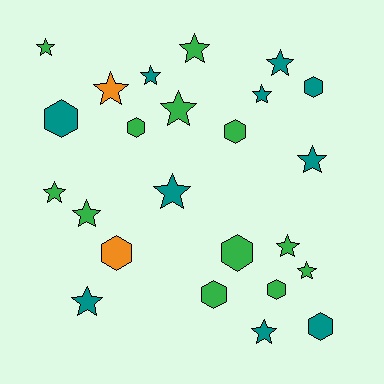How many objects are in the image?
There are 24 objects.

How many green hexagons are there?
There are 5 green hexagons.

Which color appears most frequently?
Green, with 12 objects.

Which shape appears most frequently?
Star, with 15 objects.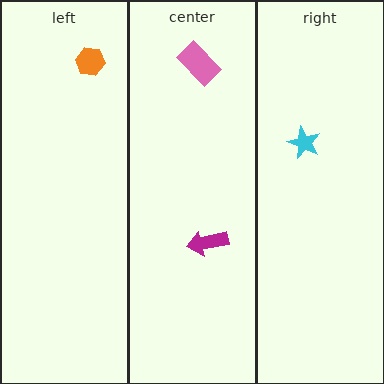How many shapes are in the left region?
1.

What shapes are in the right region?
The cyan star.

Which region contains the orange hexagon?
The left region.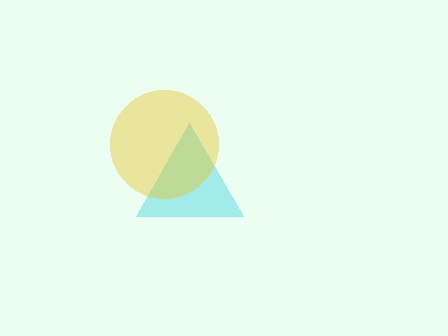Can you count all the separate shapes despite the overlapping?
Yes, there are 2 separate shapes.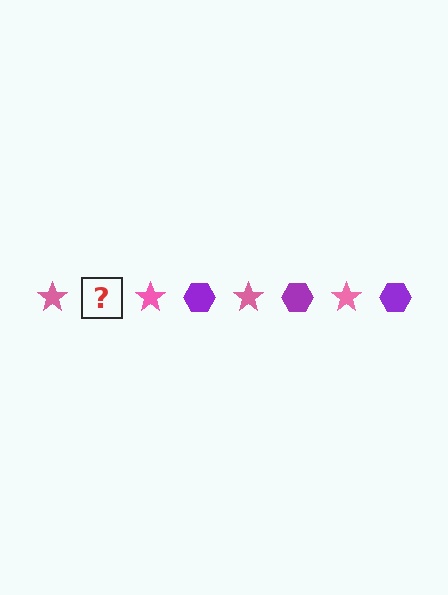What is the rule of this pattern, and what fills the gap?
The rule is that the pattern alternates between pink star and purple hexagon. The gap should be filled with a purple hexagon.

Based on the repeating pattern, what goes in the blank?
The blank should be a purple hexagon.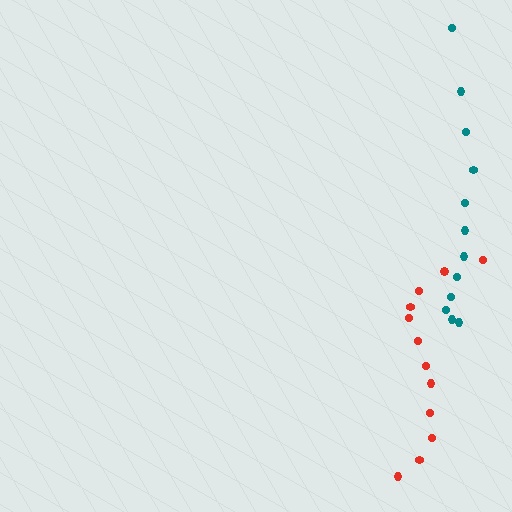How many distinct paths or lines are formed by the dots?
There are 2 distinct paths.